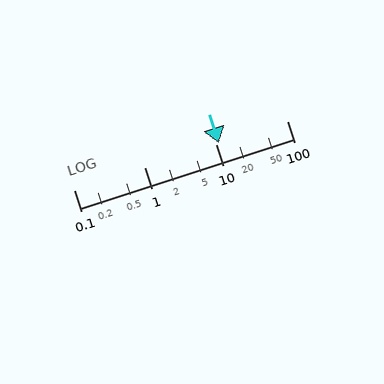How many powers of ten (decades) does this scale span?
The scale spans 3 decades, from 0.1 to 100.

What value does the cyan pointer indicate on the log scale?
The pointer indicates approximately 11.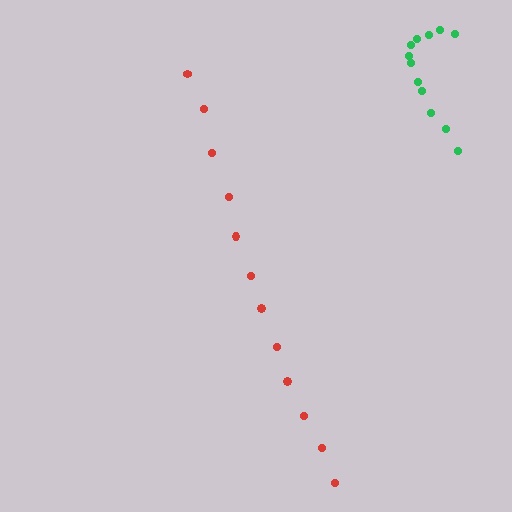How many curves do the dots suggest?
There are 2 distinct paths.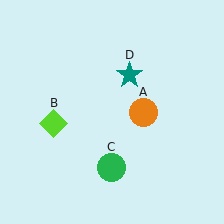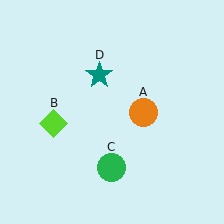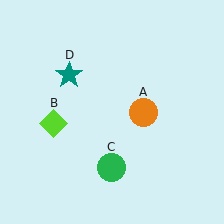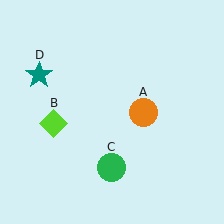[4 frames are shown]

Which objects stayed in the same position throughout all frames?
Orange circle (object A) and lime diamond (object B) and green circle (object C) remained stationary.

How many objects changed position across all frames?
1 object changed position: teal star (object D).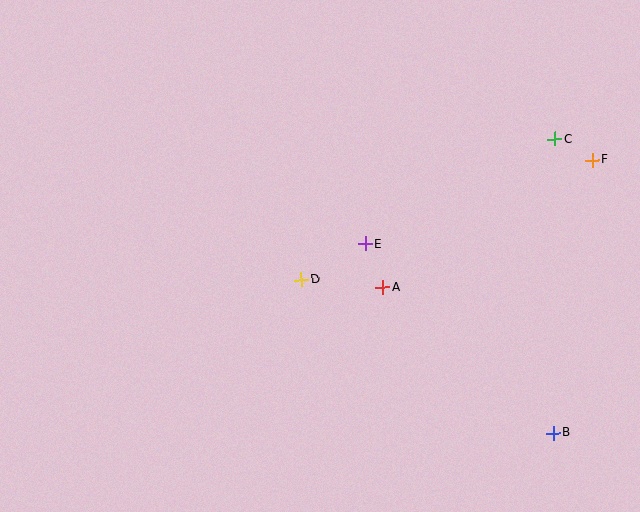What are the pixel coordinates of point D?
Point D is at (301, 280).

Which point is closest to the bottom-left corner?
Point D is closest to the bottom-left corner.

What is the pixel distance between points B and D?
The distance between B and D is 295 pixels.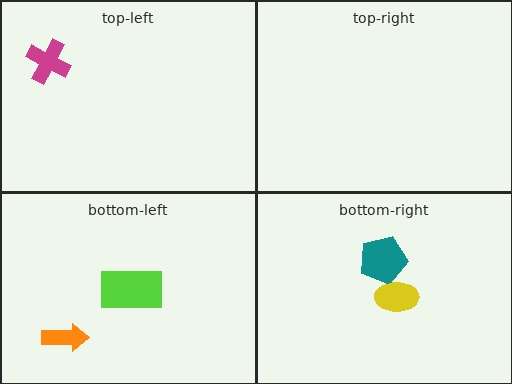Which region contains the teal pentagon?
The bottom-right region.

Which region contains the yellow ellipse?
The bottom-right region.